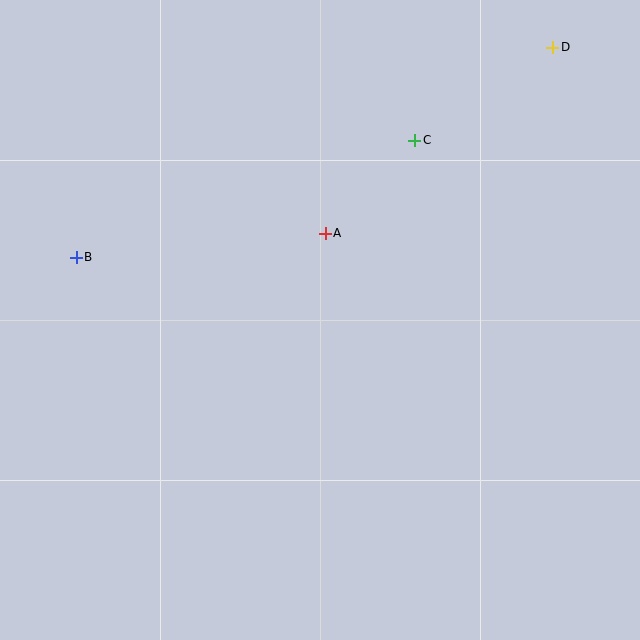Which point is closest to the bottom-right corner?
Point A is closest to the bottom-right corner.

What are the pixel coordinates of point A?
Point A is at (325, 233).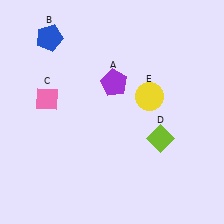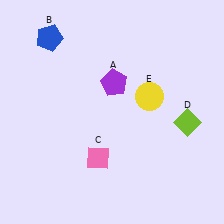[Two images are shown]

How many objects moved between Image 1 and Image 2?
2 objects moved between the two images.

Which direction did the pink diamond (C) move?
The pink diamond (C) moved down.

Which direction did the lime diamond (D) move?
The lime diamond (D) moved right.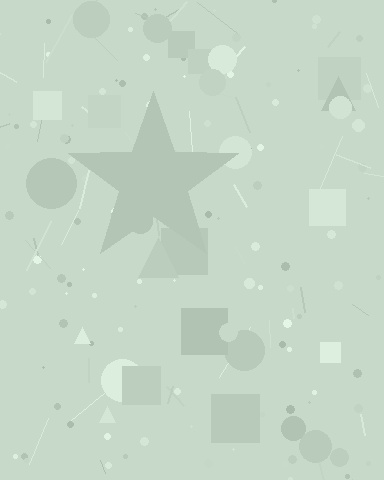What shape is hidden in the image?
A star is hidden in the image.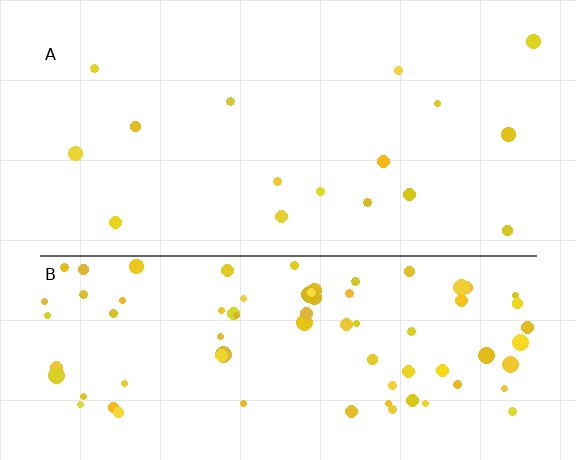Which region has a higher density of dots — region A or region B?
B (the bottom).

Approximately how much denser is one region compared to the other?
Approximately 4.8× — region B over region A.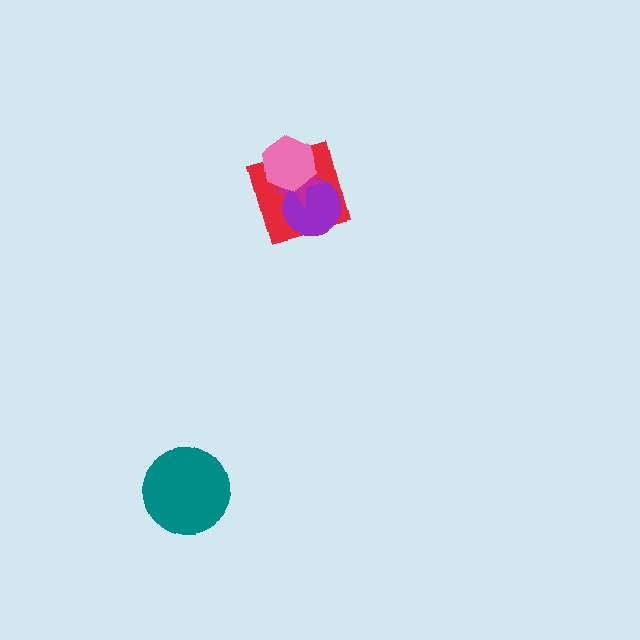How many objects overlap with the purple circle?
3 objects overlap with the purple circle.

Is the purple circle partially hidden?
Yes, it is partially covered by another shape.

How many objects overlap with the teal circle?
0 objects overlap with the teal circle.